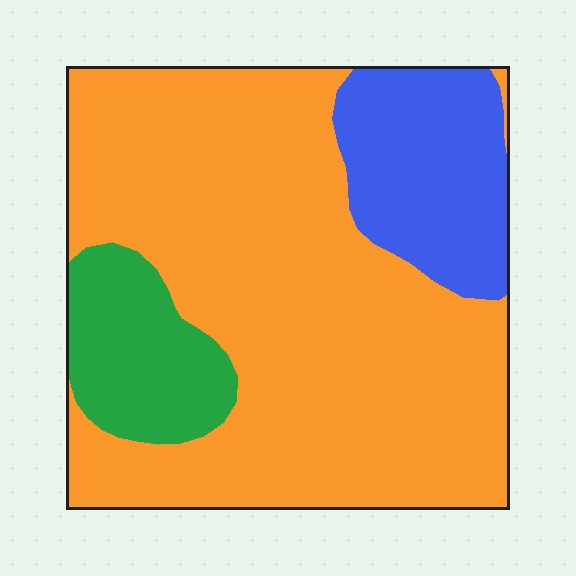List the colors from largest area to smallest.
From largest to smallest: orange, blue, green.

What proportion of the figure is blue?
Blue covers roughly 15% of the figure.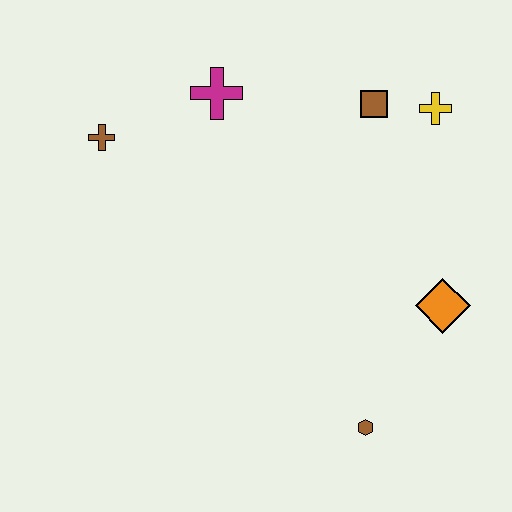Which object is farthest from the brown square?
The brown hexagon is farthest from the brown square.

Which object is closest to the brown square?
The yellow cross is closest to the brown square.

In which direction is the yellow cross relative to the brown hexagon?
The yellow cross is above the brown hexagon.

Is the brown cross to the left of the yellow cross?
Yes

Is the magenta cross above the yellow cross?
Yes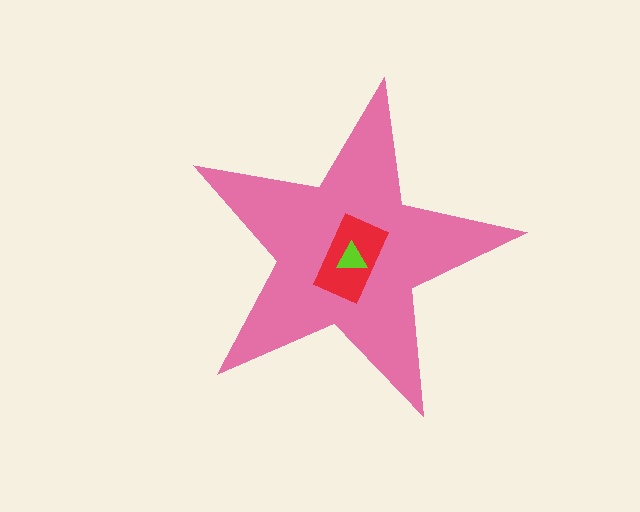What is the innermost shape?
The lime triangle.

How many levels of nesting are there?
3.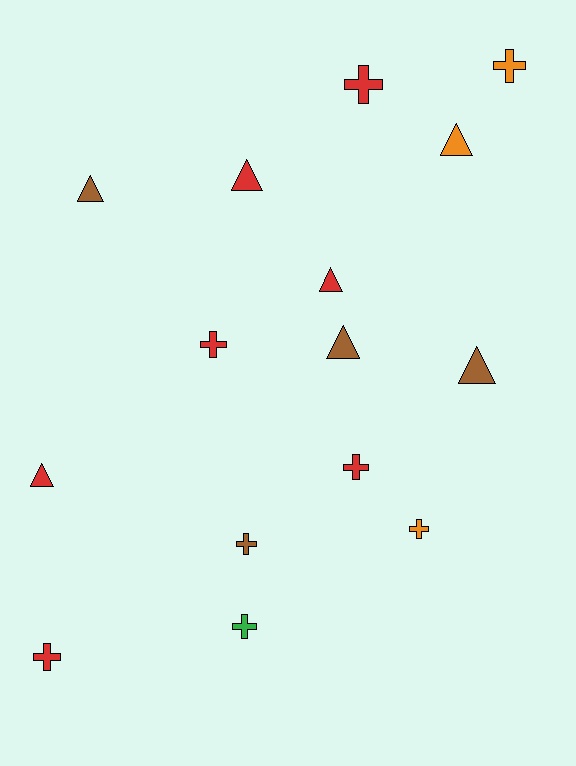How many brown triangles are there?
There are 3 brown triangles.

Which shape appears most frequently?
Cross, with 8 objects.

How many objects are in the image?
There are 15 objects.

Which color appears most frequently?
Red, with 7 objects.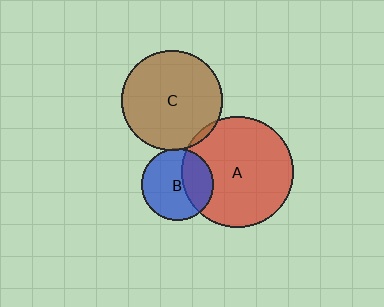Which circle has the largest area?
Circle A (red).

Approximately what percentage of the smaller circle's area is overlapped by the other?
Approximately 35%.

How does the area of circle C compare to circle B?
Approximately 1.9 times.